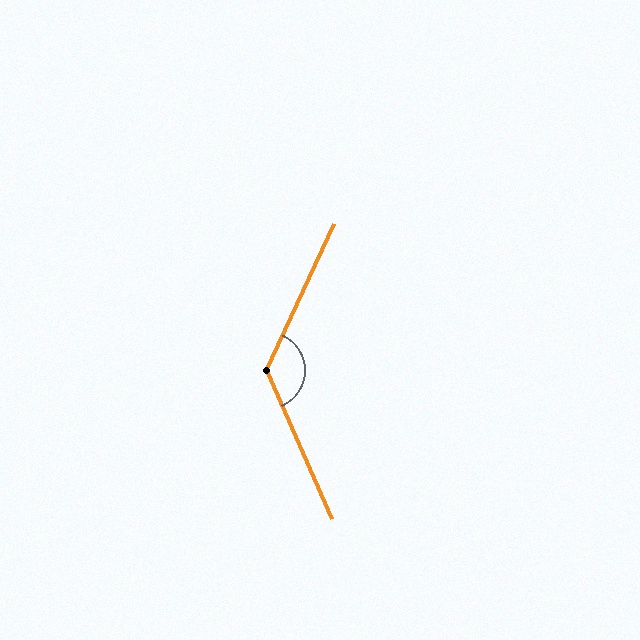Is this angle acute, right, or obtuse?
It is obtuse.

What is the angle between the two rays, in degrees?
Approximately 131 degrees.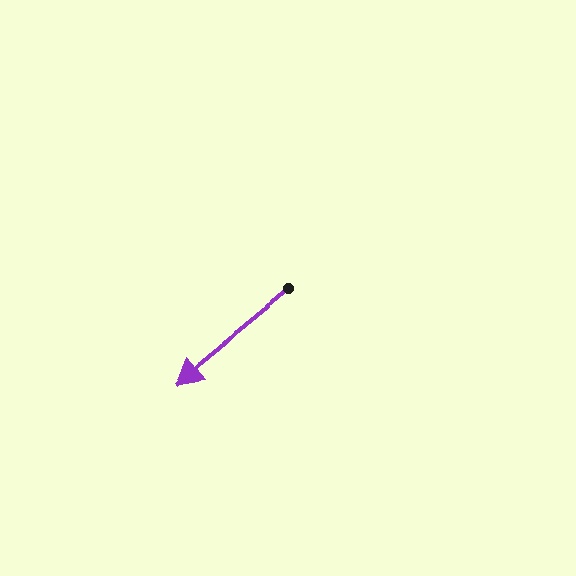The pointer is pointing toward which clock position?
Roughly 8 o'clock.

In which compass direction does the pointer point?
Southwest.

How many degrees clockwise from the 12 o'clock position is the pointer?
Approximately 230 degrees.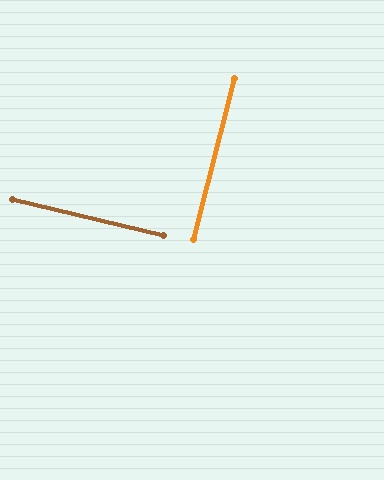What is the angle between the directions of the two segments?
Approximately 89 degrees.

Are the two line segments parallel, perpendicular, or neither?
Perpendicular — they meet at approximately 89°.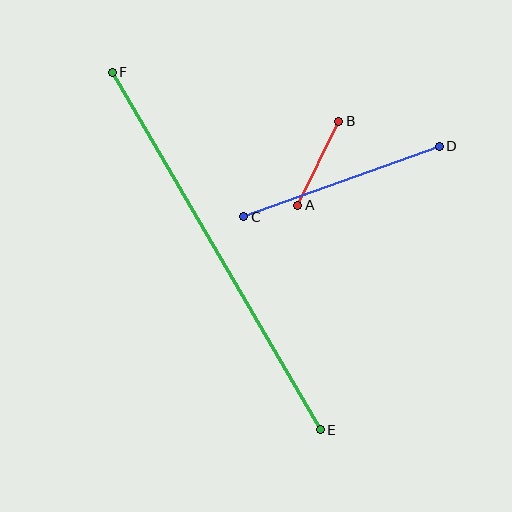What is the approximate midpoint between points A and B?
The midpoint is at approximately (318, 163) pixels.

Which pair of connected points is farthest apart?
Points E and F are farthest apart.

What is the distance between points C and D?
The distance is approximately 208 pixels.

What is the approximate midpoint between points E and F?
The midpoint is at approximately (216, 251) pixels.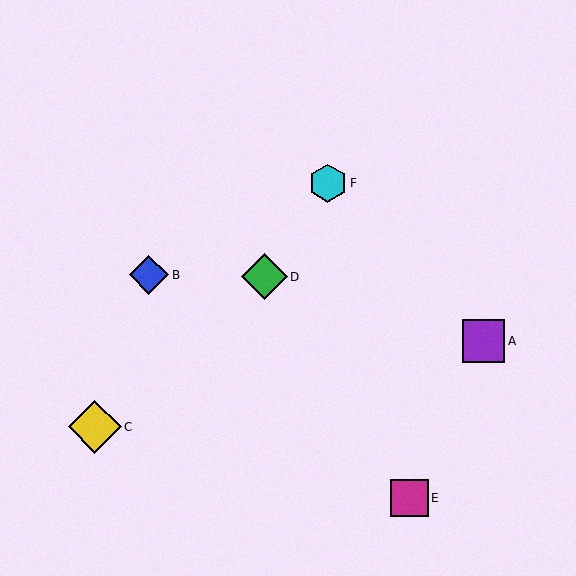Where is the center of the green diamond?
The center of the green diamond is at (264, 277).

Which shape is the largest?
The yellow diamond (labeled C) is the largest.